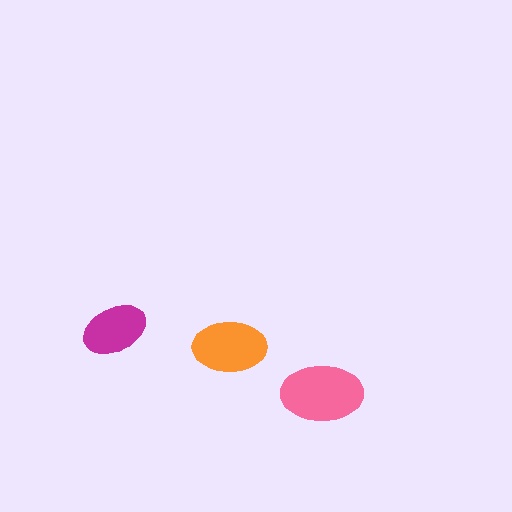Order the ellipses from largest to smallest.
the pink one, the orange one, the magenta one.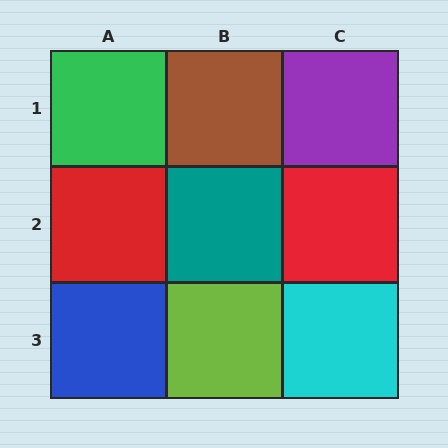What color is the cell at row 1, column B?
Brown.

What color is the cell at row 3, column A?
Blue.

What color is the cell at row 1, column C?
Purple.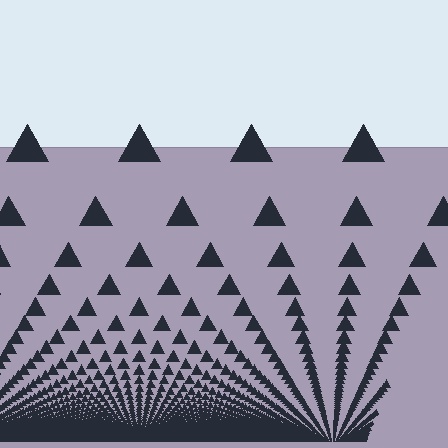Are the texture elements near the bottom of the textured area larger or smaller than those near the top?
Smaller. The gradient is inverted — elements near the bottom are smaller and denser.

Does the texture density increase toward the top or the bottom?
Density increases toward the bottom.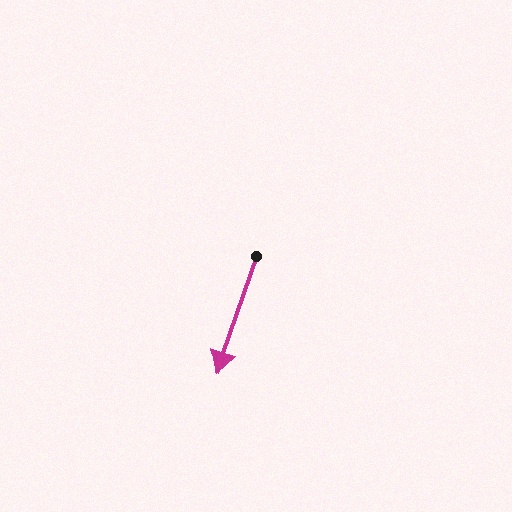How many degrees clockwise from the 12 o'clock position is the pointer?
Approximately 199 degrees.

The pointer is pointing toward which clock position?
Roughly 7 o'clock.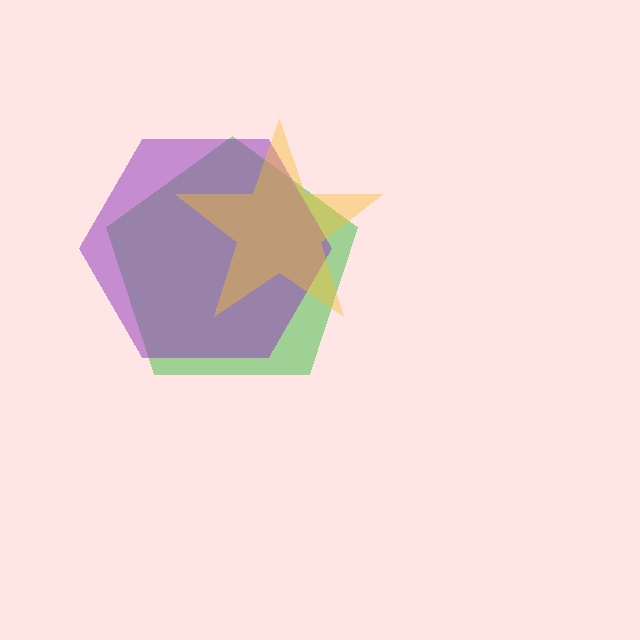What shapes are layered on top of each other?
The layered shapes are: a green pentagon, a purple hexagon, a yellow star.